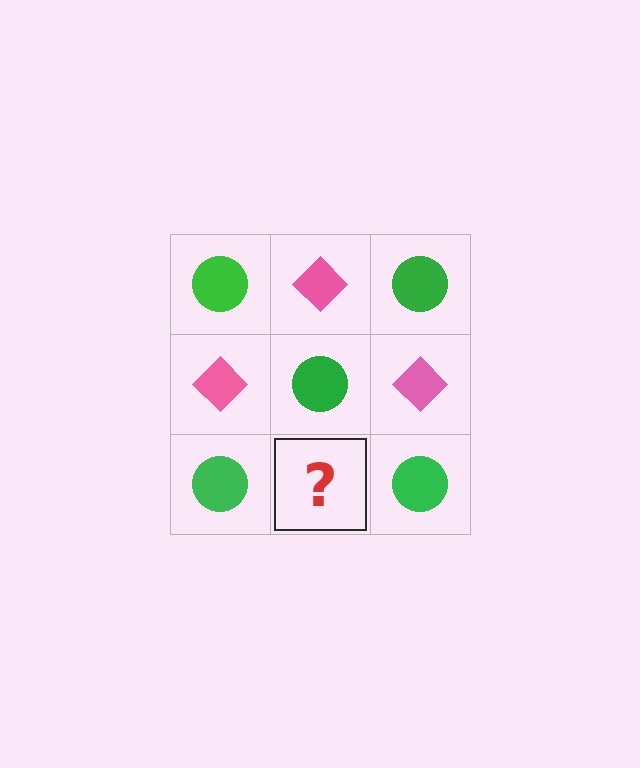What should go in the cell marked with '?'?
The missing cell should contain a pink diamond.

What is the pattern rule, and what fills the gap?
The rule is that it alternates green circle and pink diamond in a checkerboard pattern. The gap should be filled with a pink diamond.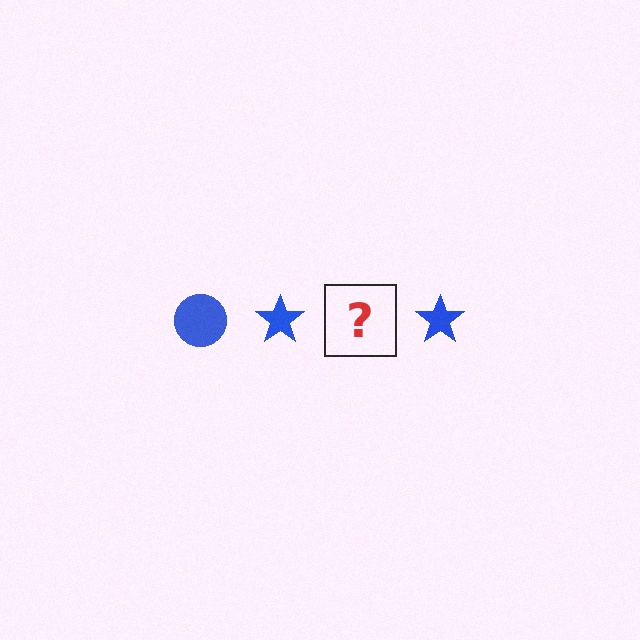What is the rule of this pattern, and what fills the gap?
The rule is that the pattern cycles through circle, star shapes in blue. The gap should be filled with a blue circle.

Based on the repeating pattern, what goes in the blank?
The blank should be a blue circle.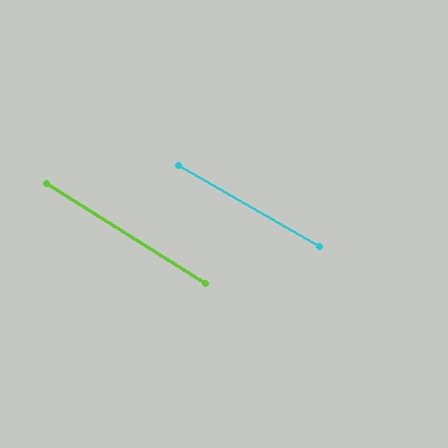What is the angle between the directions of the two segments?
Approximately 2 degrees.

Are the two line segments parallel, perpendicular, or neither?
Parallel — their directions differ by only 1.9°.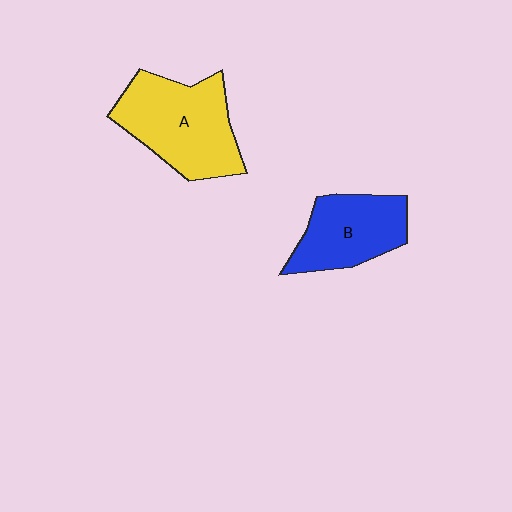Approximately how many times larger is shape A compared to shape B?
Approximately 1.4 times.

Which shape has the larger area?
Shape A (yellow).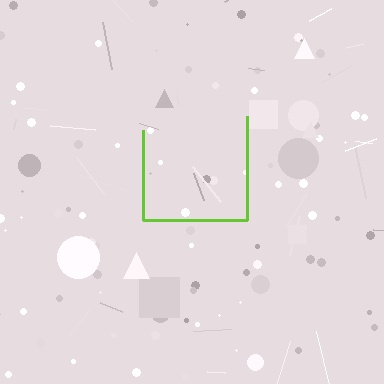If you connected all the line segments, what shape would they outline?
They would outline a square.